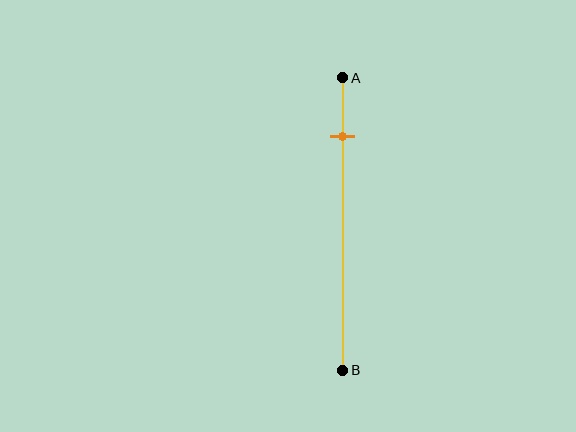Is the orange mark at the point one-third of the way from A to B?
No, the mark is at about 20% from A, not at the 33% one-third point.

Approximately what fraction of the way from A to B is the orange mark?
The orange mark is approximately 20% of the way from A to B.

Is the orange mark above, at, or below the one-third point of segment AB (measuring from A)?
The orange mark is above the one-third point of segment AB.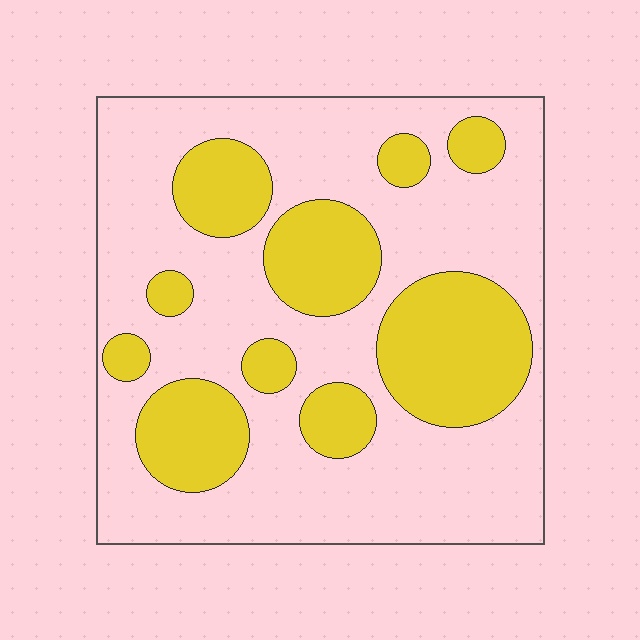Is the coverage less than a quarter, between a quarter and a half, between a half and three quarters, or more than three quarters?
Between a quarter and a half.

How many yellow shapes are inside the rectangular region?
10.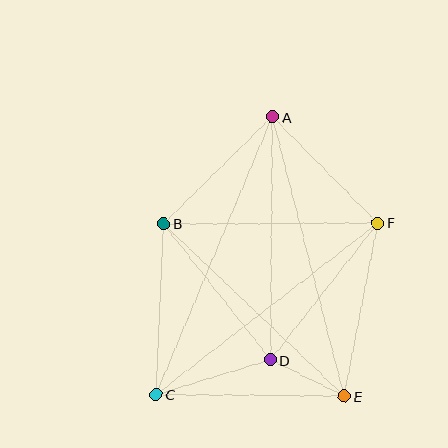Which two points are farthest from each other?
Points A and C are farthest from each other.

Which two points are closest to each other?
Points D and E are closest to each other.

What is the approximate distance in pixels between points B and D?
The distance between B and D is approximately 173 pixels.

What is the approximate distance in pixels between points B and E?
The distance between B and E is approximately 250 pixels.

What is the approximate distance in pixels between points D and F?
The distance between D and F is approximately 174 pixels.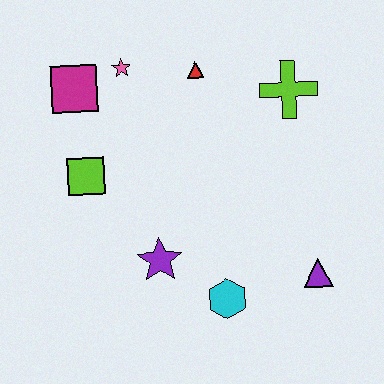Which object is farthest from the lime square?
The purple triangle is farthest from the lime square.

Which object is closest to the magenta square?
The pink star is closest to the magenta square.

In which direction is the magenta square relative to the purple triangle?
The magenta square is to the left of the purple triangle.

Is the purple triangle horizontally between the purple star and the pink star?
No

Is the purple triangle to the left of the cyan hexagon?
No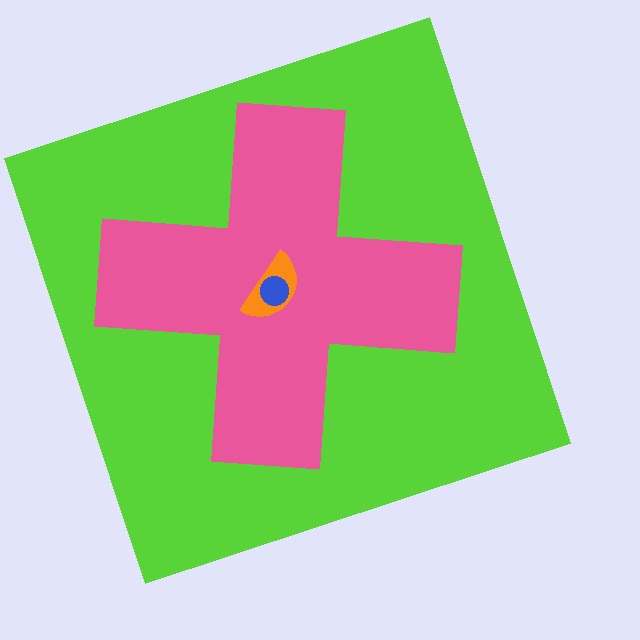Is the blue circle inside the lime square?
Yes.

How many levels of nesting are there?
4.